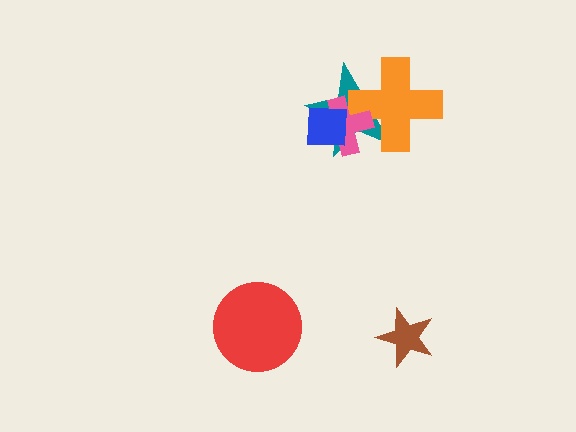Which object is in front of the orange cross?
The pink cross is in front of the orange cross.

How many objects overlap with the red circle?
0 objects overlap with the red circle.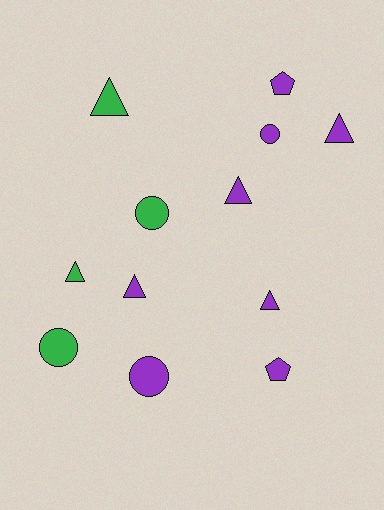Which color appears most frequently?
Purple, with 8 objects.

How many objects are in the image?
There are 12 objects.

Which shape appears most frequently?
Triangle, with 6 objects.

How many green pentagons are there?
There are no green pentagons.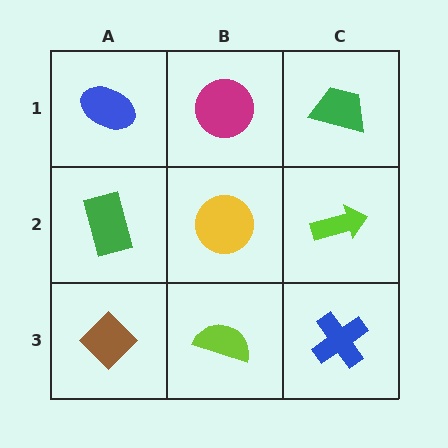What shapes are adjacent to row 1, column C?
A lime arrow (row 2, column C), a magenta circle (row 1, column B).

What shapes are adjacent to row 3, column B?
A yellow circle (row 2, column B), a brown diamond (row 3, column A), a blue cross (row 3, column C).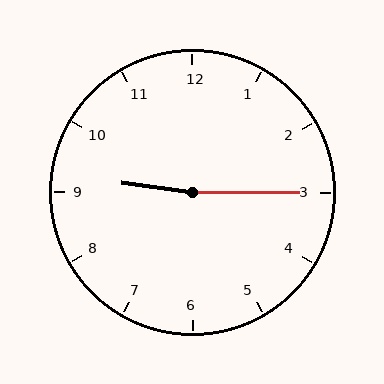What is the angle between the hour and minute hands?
Approximately 172 degrees.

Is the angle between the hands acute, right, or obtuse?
It is obtuse.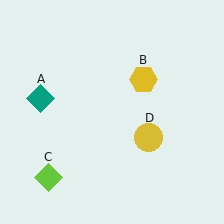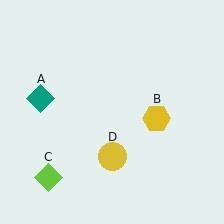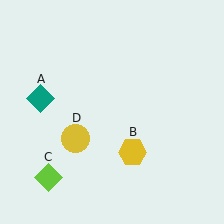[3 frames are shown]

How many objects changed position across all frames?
2 objects changed position: yellow hexagon (object B), yellow circle (object D).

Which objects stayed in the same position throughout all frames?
Teal diamond (object A) and lime diamond (object C) remained stationary.